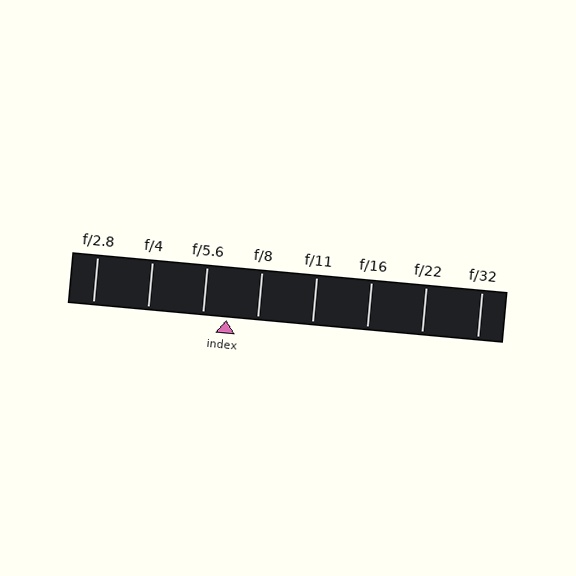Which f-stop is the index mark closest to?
The index mark is closest to f/5.6.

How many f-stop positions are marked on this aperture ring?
There are 8 f-stop positions marked.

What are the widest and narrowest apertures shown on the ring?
The widest aperture shown is f/2.8 and the narrowest is f/32.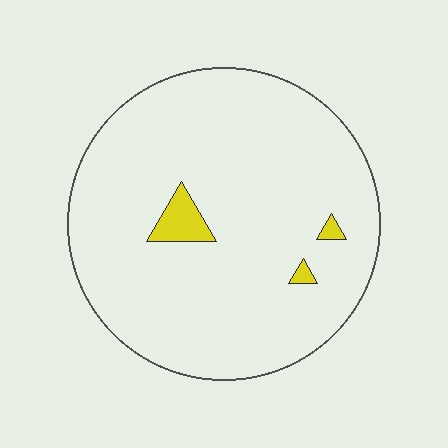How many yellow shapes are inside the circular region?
3.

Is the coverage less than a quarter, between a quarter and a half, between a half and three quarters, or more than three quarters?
Less than a quarter.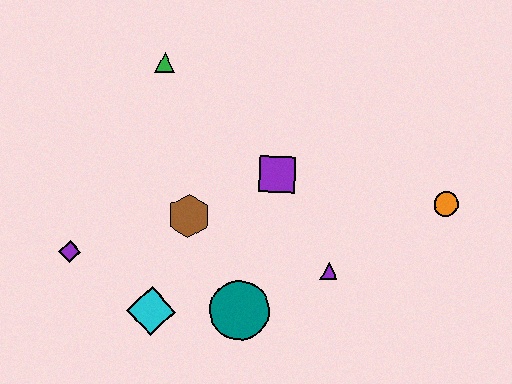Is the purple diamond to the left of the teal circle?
Yes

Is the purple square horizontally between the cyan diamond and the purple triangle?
Yes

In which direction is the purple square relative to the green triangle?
The purple square is to the right of the green triangle.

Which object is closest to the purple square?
The brown hexagon is closest to the purple square.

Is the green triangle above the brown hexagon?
Yes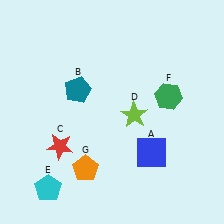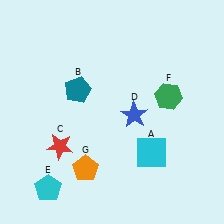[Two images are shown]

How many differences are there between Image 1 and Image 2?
There are 2 differences between the two images.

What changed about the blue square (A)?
In Image 1, A is blue. In Image 2, it changed to cyan.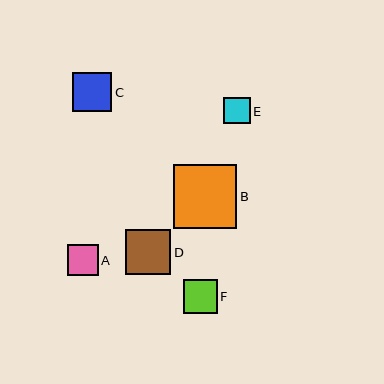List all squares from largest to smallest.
From largest to smallest: B, D, C, F, A, E.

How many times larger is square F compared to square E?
Square F is approximately 1.3 times the size of square E.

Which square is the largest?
Square B is the largest with a size of approximately 64 pixels.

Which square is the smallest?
Square E is the smallest with a size of approximately 26 pixels.